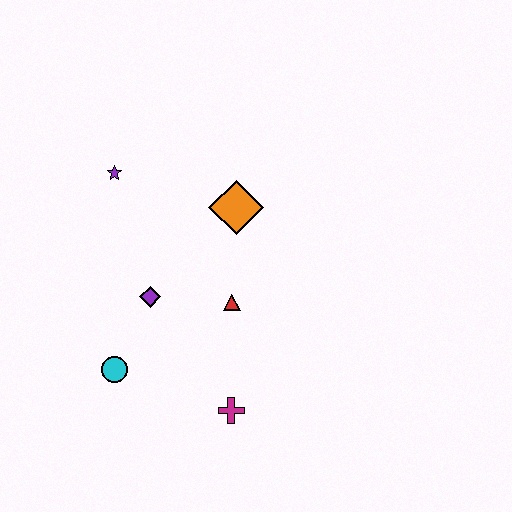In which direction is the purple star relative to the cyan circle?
The purple star is above the cyan circle.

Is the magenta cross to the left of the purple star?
No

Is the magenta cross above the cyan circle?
No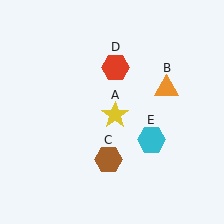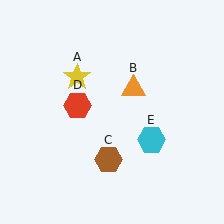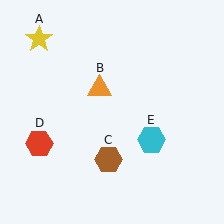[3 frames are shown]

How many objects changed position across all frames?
3 objects changed position: yellow star (object A), orange triangle (object B), red hexagon (object D).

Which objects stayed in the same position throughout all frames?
Brown hexagon (object C) and cyan hexagon (object E) remained stationary.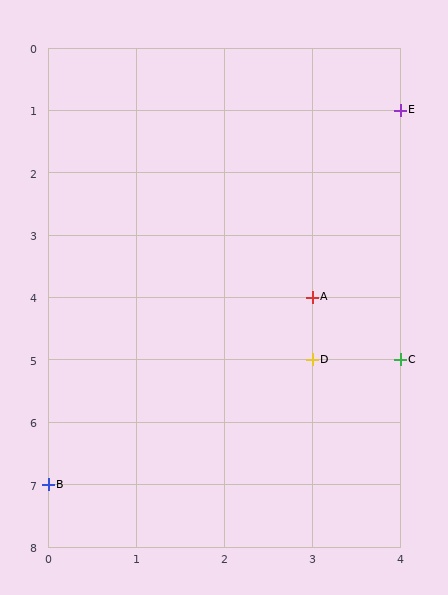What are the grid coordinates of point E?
Point E is at grid coordinates (4, 1).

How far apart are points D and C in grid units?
Points D and C are 1 column apart.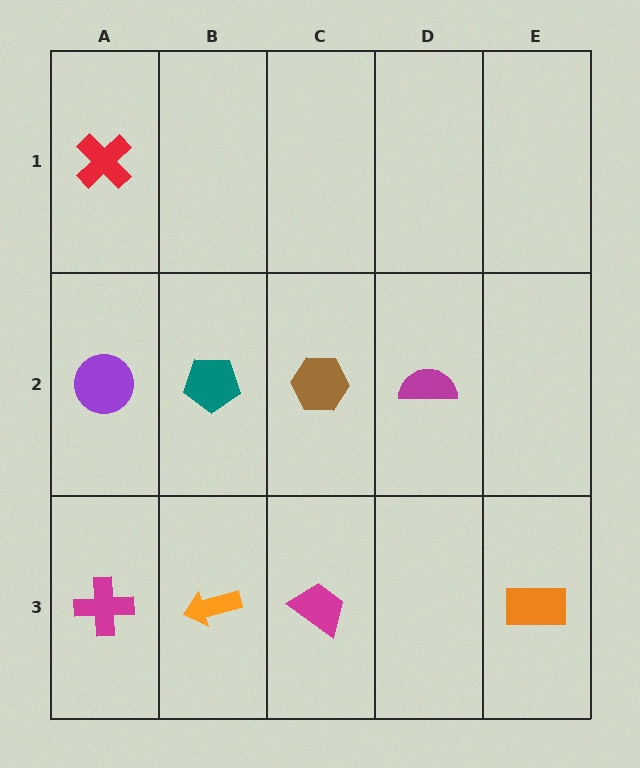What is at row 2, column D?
A magenta semicircle.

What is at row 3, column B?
An orange arrow.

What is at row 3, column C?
A magenta trapezoid.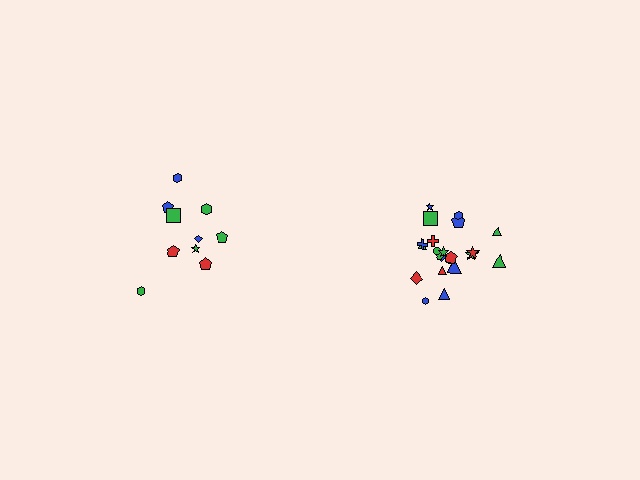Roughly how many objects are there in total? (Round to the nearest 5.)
Roughly 30 objects in total.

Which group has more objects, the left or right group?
The right group.